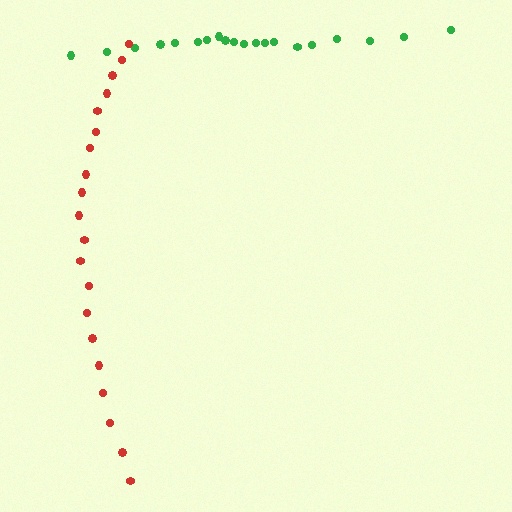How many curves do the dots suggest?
There are 2 distinct paths.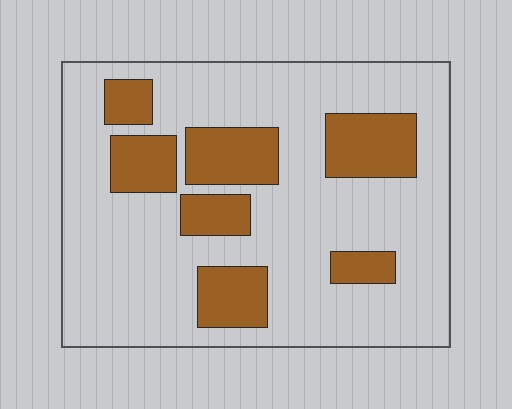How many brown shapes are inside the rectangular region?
7.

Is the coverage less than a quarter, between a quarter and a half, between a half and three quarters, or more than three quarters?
Less than a quarter.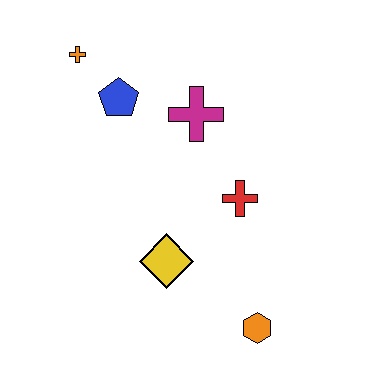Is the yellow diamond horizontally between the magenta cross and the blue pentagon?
Yes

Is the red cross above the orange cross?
No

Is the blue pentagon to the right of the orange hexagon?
No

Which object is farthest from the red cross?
The orange cross is farthest from the red cross.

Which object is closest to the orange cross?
The blue pentagon is closest to the orange cross.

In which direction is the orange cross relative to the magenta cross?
The orange cross is to the left of the magenta cross.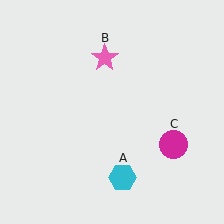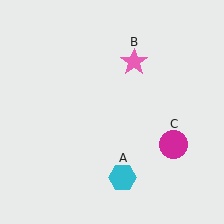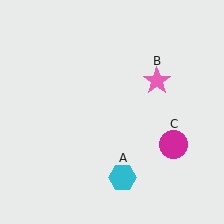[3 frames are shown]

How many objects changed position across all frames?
1 object changed position: pink star (object B).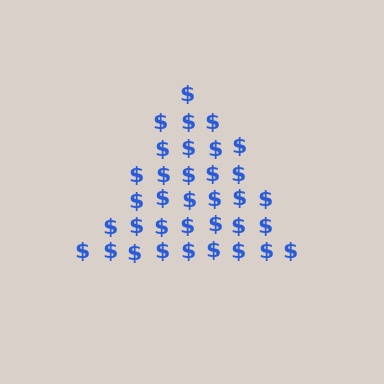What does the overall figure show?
The overall figure shows a triangle.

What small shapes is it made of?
It is made of small dollar signs.